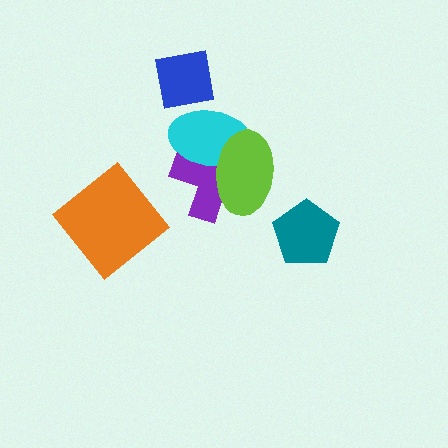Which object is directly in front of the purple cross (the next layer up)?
The cyan ellipse is directly in front of the purple cross.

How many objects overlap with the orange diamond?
0 objects overlap with the orange diamond.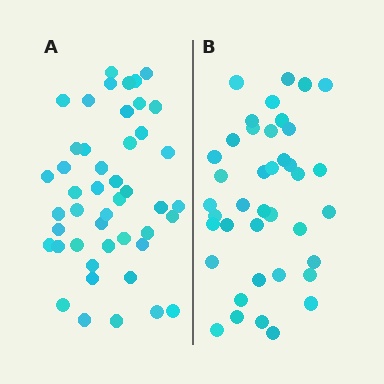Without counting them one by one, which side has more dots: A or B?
Region A (the left region) has more dots.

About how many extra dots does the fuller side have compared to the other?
Region A has about 6 more dots than region B.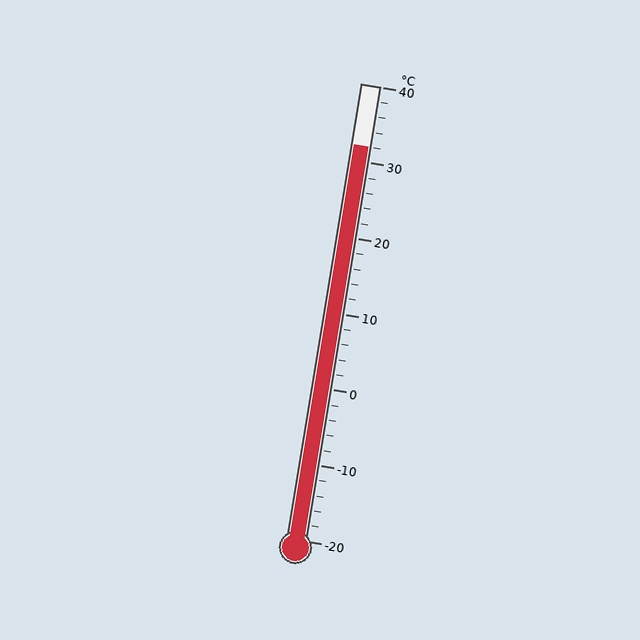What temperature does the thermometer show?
The thermometer shows approximately 32°C.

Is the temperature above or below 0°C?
The temperature is above 0°C.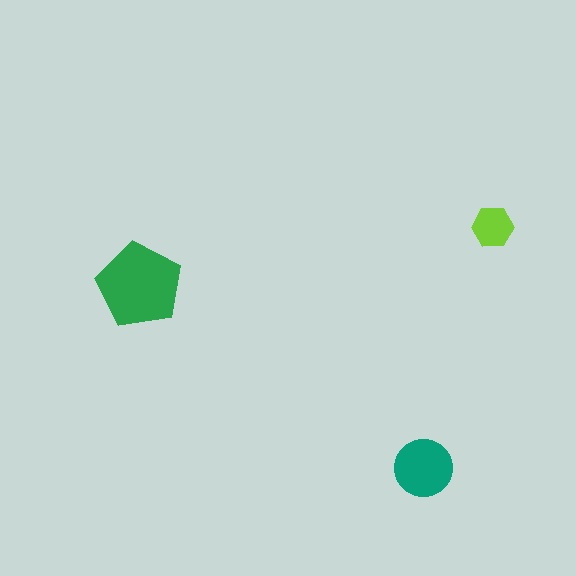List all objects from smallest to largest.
The lime hexagon, the teal circle, the green pentagon.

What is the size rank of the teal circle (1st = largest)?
2nd.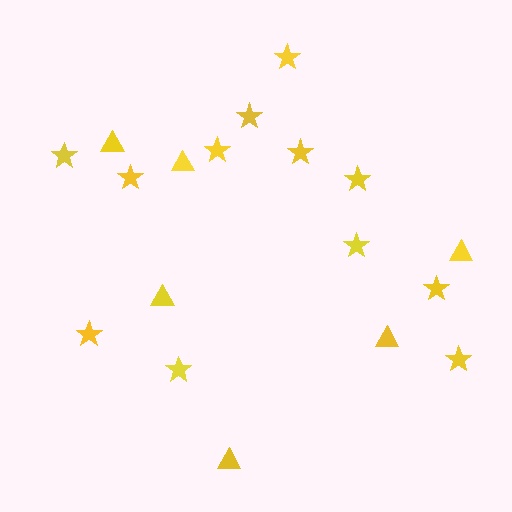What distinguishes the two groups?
There are 2 groups: one group of stars (12) and one group of triangles (6).